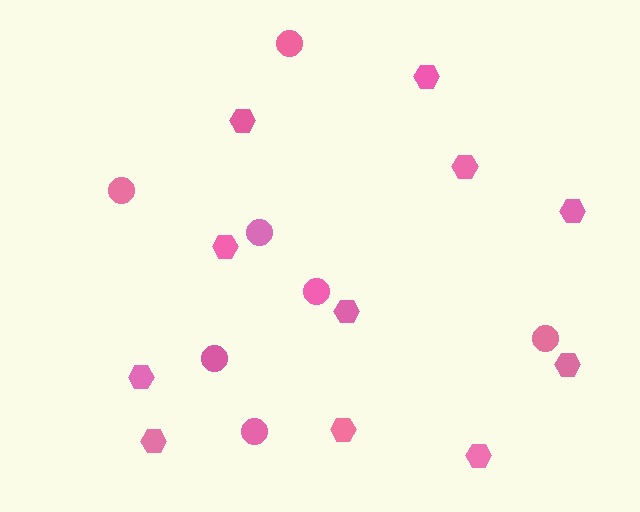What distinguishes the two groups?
There are 2 groups: one group of hexagons (11) and one group of circles (7).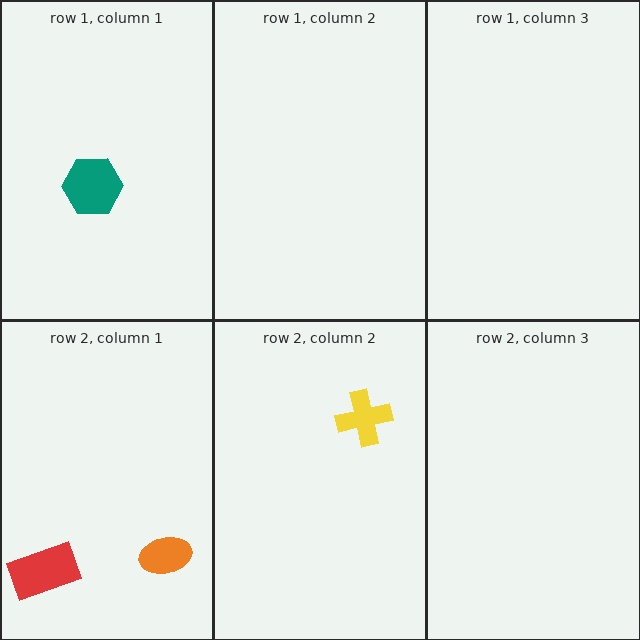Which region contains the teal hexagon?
The row 1, column 1 region.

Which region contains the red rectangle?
The row 2, column 1 region.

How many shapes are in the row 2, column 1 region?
2.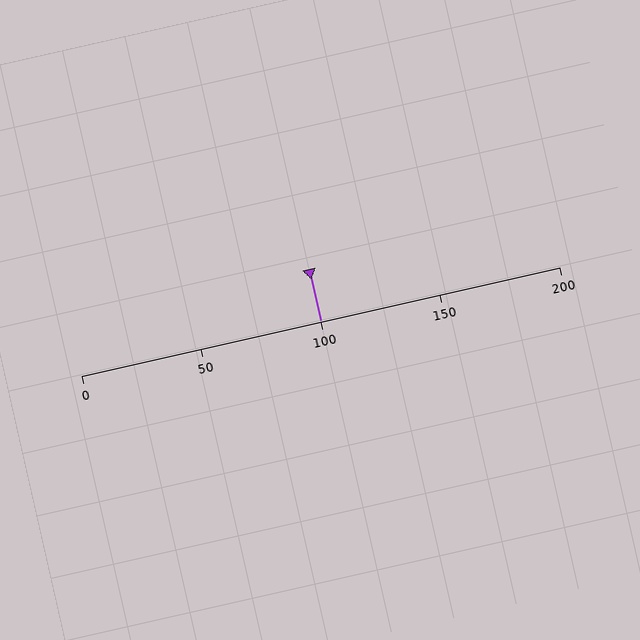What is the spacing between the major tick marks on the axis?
The major ticks are spaced 50 apart.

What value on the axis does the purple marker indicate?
The marker indicates approximately 100.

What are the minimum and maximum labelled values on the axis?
The axis runs from 0 to 200.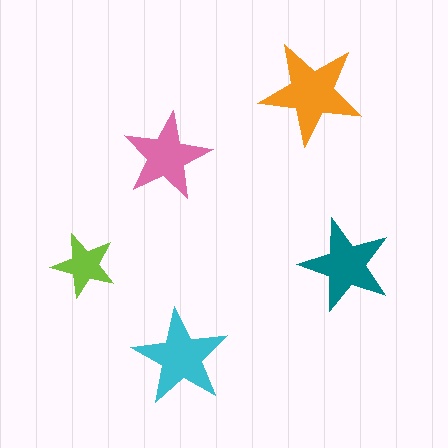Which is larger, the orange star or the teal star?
The orange one.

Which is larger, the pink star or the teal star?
The teal one.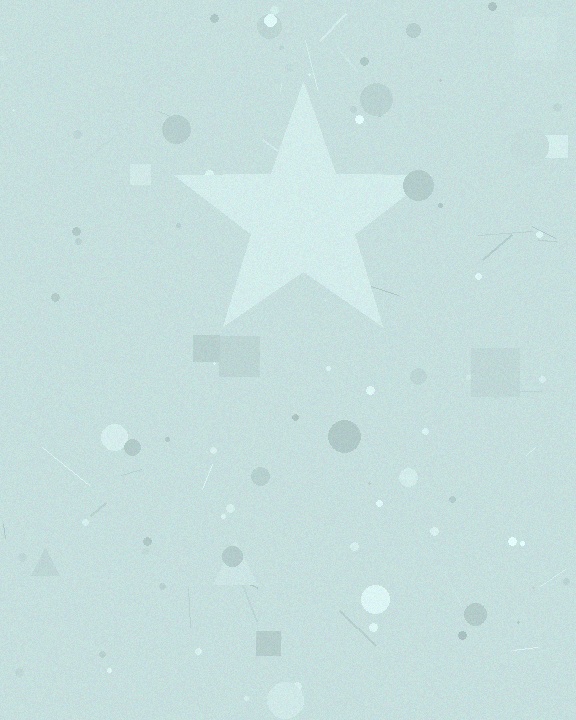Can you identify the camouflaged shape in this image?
The camouflaged shape is a star.